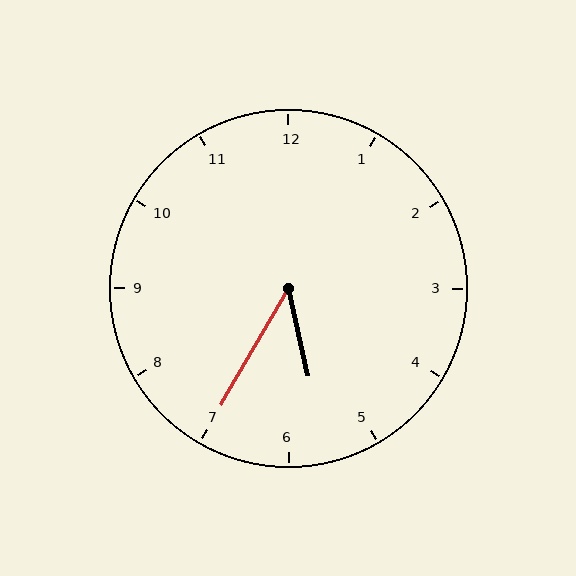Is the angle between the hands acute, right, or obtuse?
It is acute.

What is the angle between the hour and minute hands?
Approximately 42 degrees.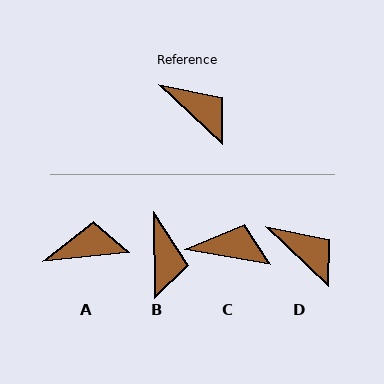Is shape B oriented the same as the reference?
No, it is off by about 46 degrees.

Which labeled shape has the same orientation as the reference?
D.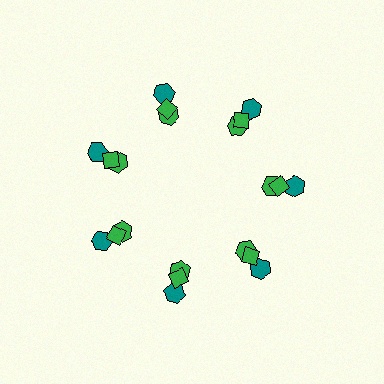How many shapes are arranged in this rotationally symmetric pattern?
There are 21 shapes, arranged in 7 groups of 3.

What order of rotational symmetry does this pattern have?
This pattern has 7-fold rotational symmetry.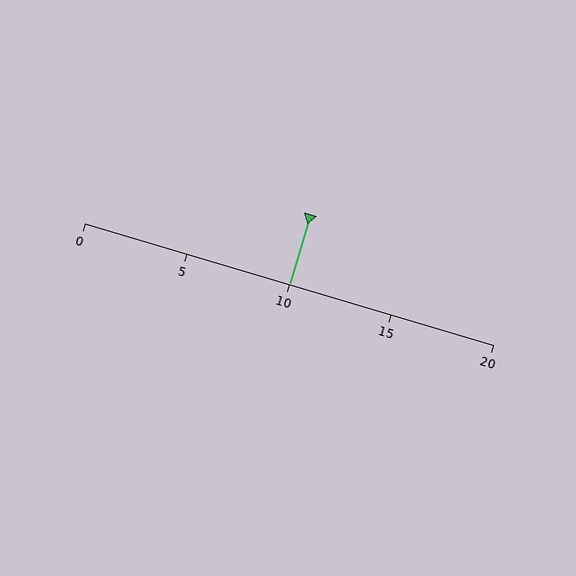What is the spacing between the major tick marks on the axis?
The major ticks are spaced 5 apart.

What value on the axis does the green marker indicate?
The marker indicates approximately 10.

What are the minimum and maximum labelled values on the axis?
The axis runs from 0 to 20.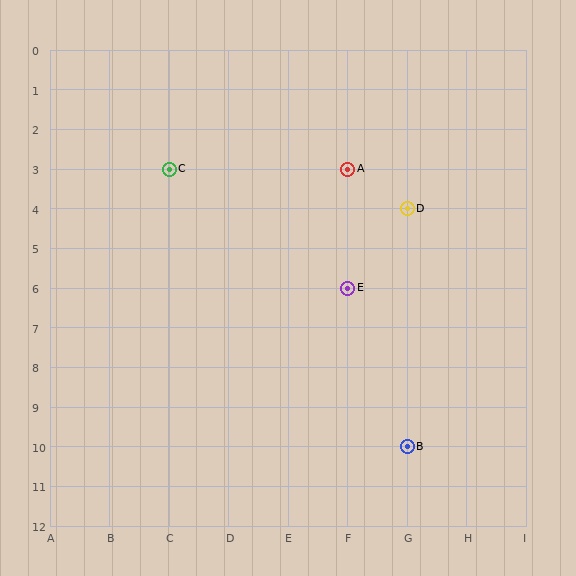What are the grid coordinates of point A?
Point A is at grid coordinates (F, 3).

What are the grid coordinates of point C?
Point C is at grid coordinates (C, 3).